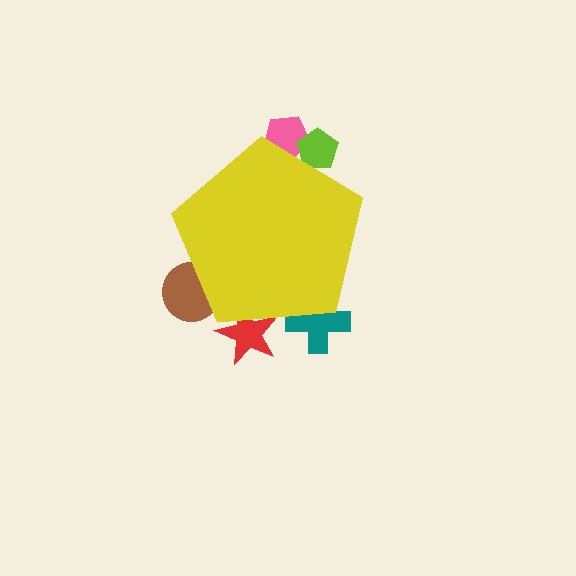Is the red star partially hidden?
Yes, the red star is partially hidden behind the yellow pentagon.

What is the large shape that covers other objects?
A yellow pentagon.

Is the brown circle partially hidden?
Yes, the brown circle is partially hidden behind the yellow pentagon.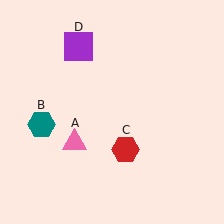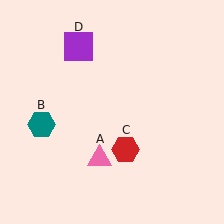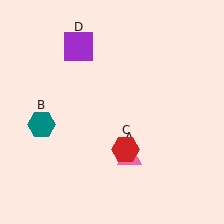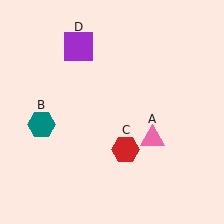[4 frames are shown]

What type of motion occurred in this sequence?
The pink triangle (object A) rotated counterclockwise around the center of the scene.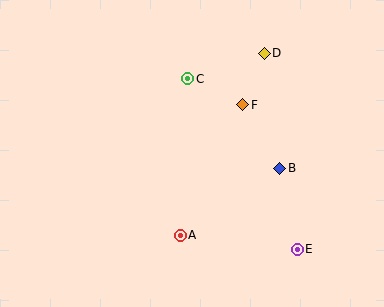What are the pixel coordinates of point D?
Point D is at (264, 53).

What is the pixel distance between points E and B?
The distance between E and B is 83 pixels.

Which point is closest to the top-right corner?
Point D is closest to the top-right corner.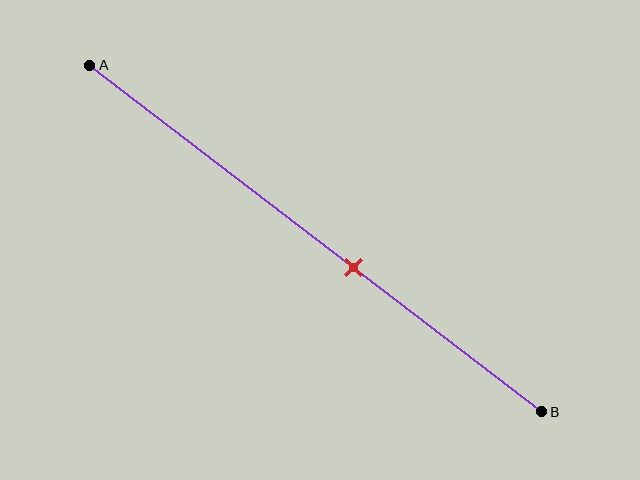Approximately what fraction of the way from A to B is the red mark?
The red mark is approximately 60% of the way from A to B.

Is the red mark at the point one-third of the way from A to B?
No, the mark is at about 60% from A, not at the 33% one-third point.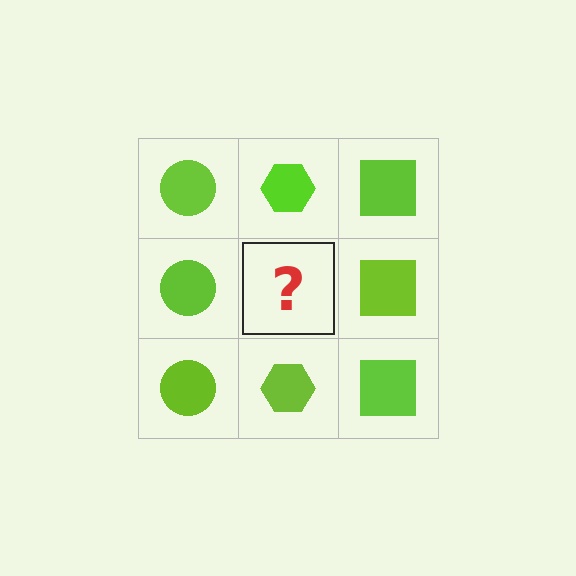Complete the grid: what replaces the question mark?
The question mark should be replaced with a lime hexagon.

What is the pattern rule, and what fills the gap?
The rule is that each column has a consistent shape. The gap should be filled with a lime hexagon.